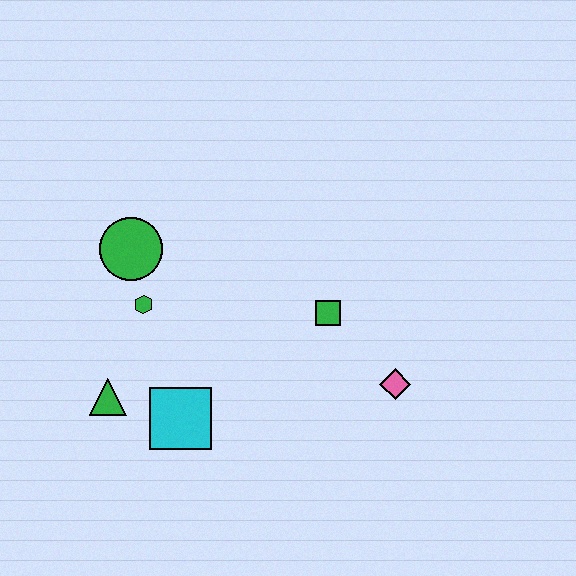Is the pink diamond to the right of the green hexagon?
Yes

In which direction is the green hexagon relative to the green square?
The green hexagon is to the left of the green square.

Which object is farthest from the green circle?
The pink diamond is farthest from the green circle.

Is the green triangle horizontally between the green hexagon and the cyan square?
No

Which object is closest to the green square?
The pink diamond is closest to the green square.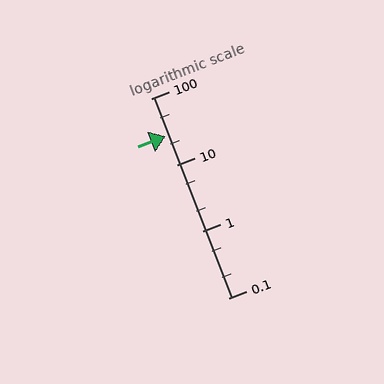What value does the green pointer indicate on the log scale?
The pointer indicates approximately 27.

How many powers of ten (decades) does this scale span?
The scale spans 3 decades, from 0.1 to 100.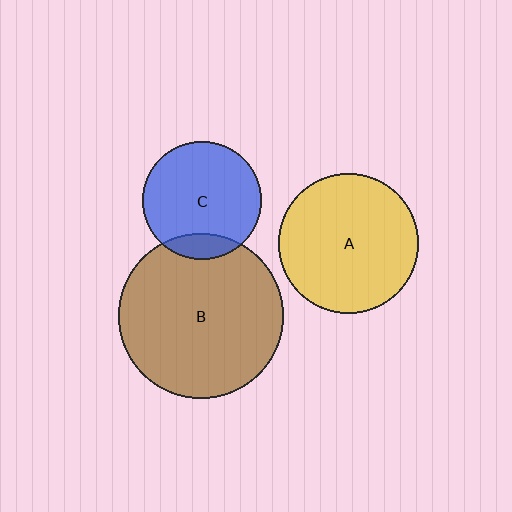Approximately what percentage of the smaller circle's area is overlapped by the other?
Approximately 15%.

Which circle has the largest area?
Circle B (brown).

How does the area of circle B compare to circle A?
Approximately 1.4 times.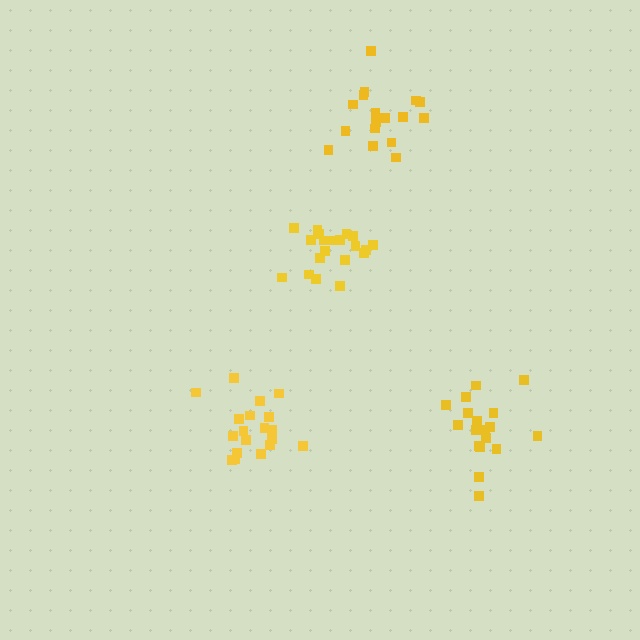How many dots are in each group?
Group 1: 19 dots, Group 2: 20 dots, Group 3: 18 dots, Group 4: 17 dots (74 total).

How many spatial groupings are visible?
There are 4 spatial groupings.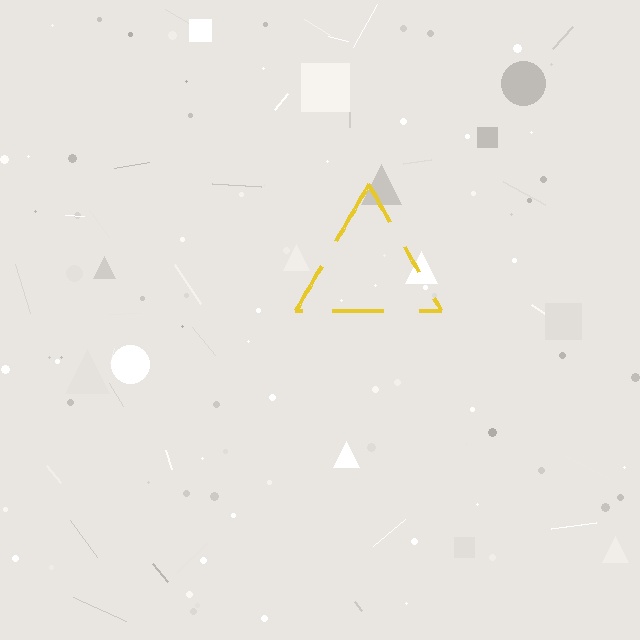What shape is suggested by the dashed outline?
The dashed outline suggests a triangle.